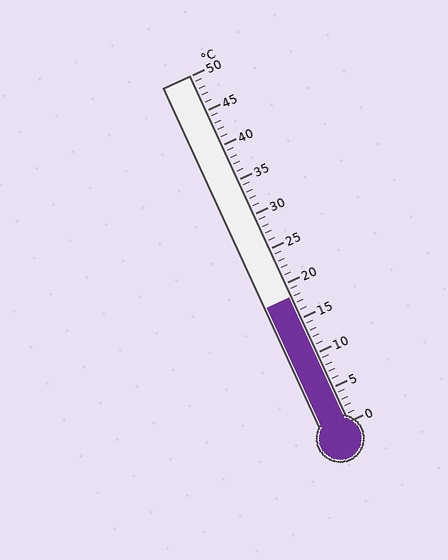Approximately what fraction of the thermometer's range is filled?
The thermometer is filled to approximately 35% of its range.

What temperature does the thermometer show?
The thermometer shows approximately 18°C.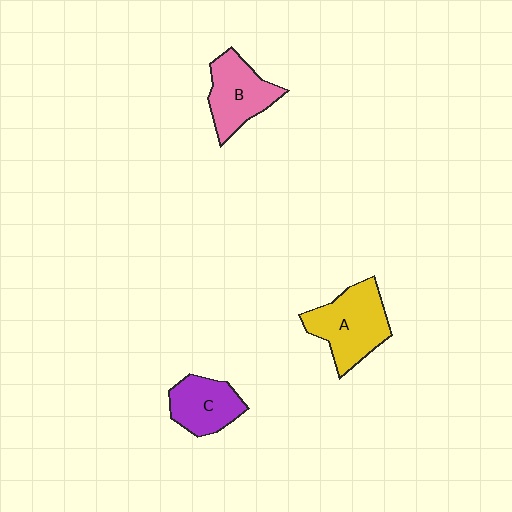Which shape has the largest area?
Shape A (yellow).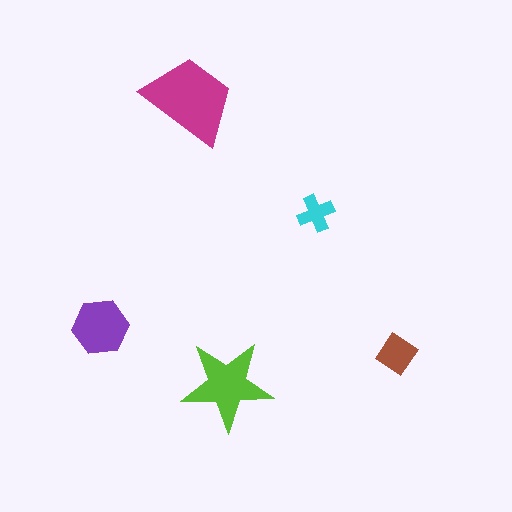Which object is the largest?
The magenta trapezoid.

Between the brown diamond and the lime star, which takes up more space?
The lime star.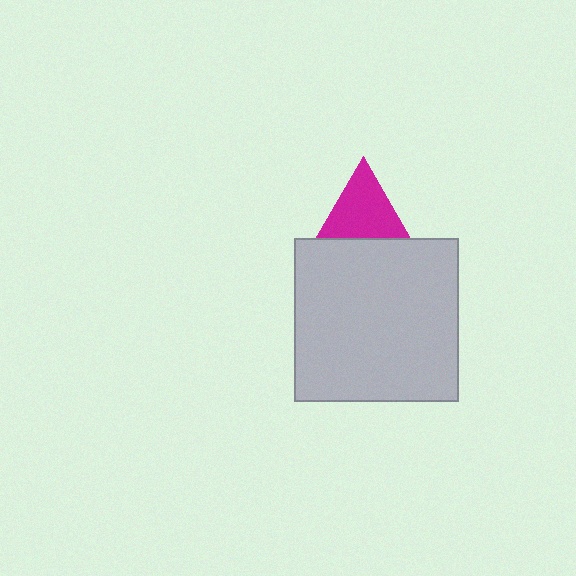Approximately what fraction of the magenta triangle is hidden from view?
Roughly 46% of the magenta triangle is hidden behind the light gray square.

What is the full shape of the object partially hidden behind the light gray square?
The partially hidden object is a magenta triangle.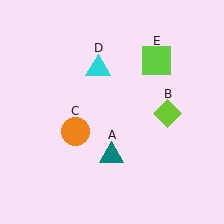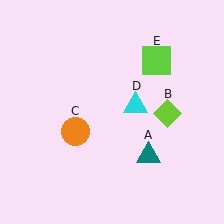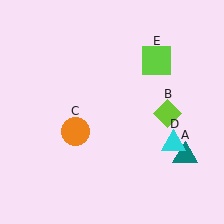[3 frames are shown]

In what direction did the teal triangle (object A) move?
The teal triangle (object A) moved right.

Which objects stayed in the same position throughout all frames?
Lime diamond (object B) and orange circle (object C) and lime square (object E) remained stationary.